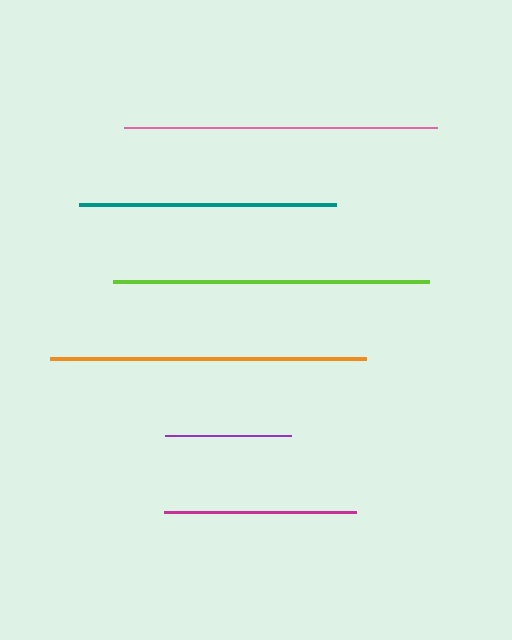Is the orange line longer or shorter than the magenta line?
The orange line is longer than the magenta line.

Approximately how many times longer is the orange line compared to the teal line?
The orange line is approximately 1.2 times the length of the teal line.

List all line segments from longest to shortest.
From longest to shortest: lime, orange, pink, teal, magenta, purple.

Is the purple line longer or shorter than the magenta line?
The magenta line is longer than the purple line.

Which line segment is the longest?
The lime line is the longest at approximately 316 pixels.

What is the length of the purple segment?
The purple segment is approximately 126 pixels long.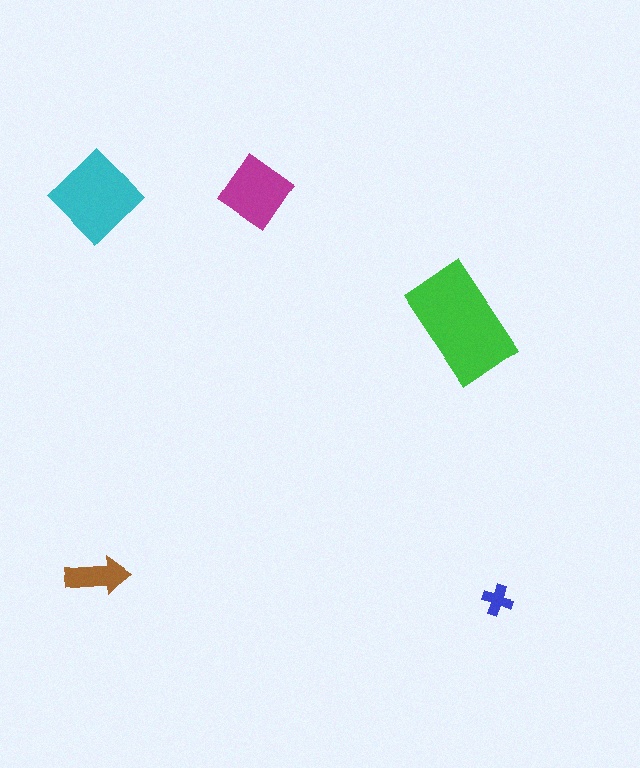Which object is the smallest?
The blue cross.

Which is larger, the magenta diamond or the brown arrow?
The magenta diamond.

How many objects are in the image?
There are 5 objects in the image.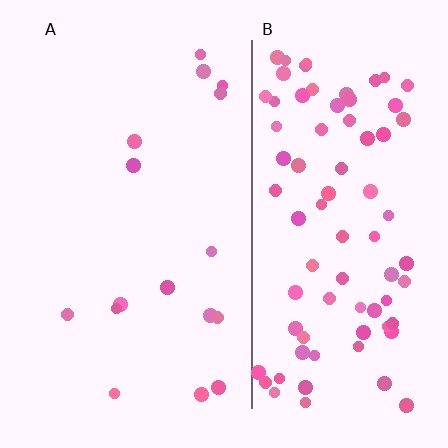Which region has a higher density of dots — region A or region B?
B (the right).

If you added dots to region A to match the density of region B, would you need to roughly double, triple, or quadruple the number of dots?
Approximately quadruple.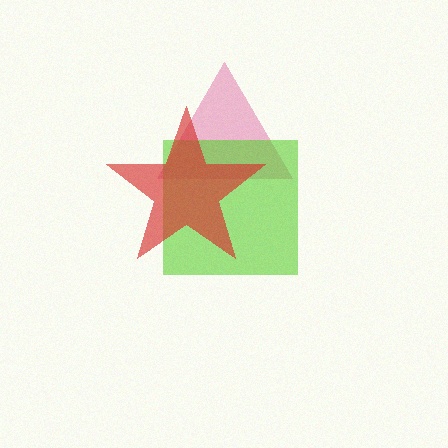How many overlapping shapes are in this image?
There are 3 overlapping shapes in the image.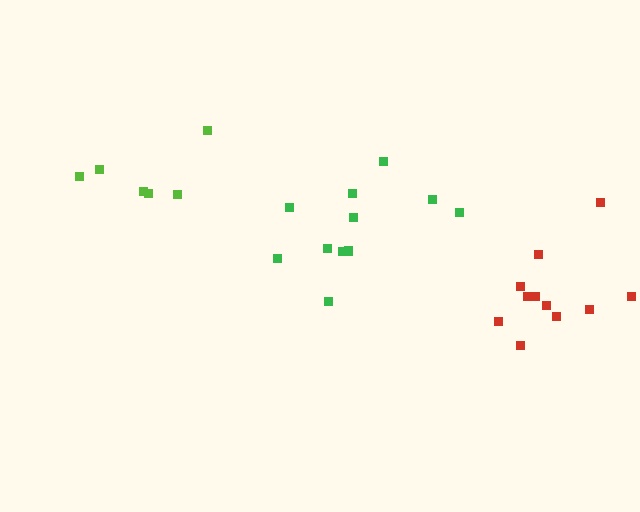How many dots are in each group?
Group 1: 11 dots, Group 2: 11 dots, Group 3: 6 dots (28 total).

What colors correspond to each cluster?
The clusters are colored: red, green, lime.